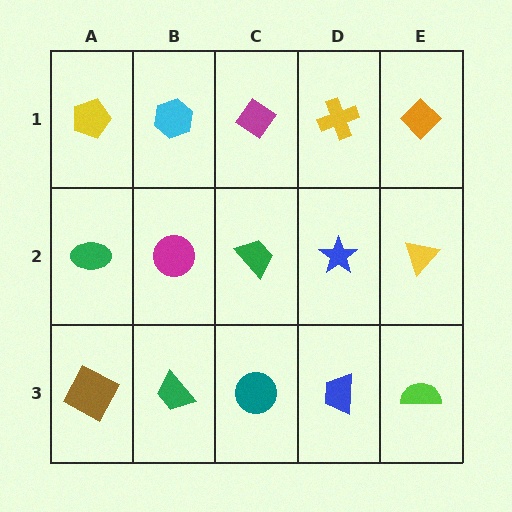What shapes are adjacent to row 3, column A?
A green ellipse (row 2, column A), a green trapezoid (row 3, column B).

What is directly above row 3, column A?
A green ellipse.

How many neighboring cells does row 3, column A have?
2.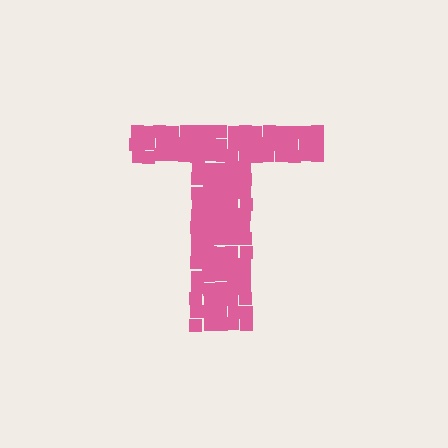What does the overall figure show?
The overall figure shows the letter T.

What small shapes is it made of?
It is made of small squares.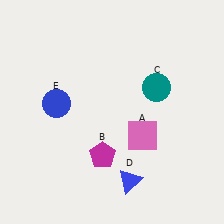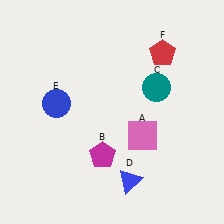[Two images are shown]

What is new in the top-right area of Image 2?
A red pentagon (F) was added in the top-right area of Image 2.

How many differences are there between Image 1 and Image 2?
There is 1 difference between the two images.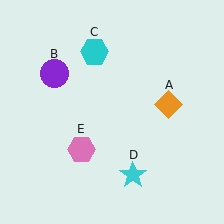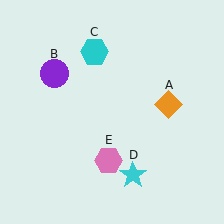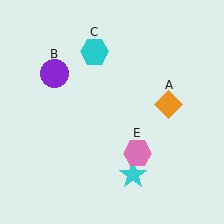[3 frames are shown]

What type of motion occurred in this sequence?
The pink hexagon (object E) rotated counterclockwise around the center of the scene.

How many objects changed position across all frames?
1 object changed position: pink hexagon (object E).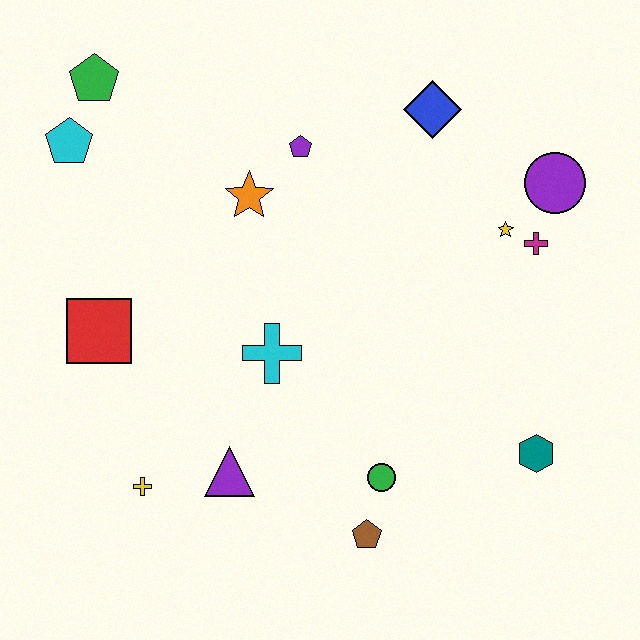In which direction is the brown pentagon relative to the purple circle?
The brown pentagon is below the purple circle.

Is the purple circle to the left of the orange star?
No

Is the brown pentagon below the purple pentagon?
Yes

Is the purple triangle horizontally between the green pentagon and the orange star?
Yes